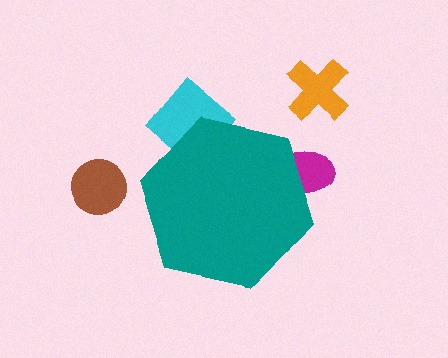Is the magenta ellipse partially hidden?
Yes, the magenta ellipse is partially hidden behind the teal hexagon.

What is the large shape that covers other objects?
A teal hexagon.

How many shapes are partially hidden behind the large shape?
2 shapes are partially hidden.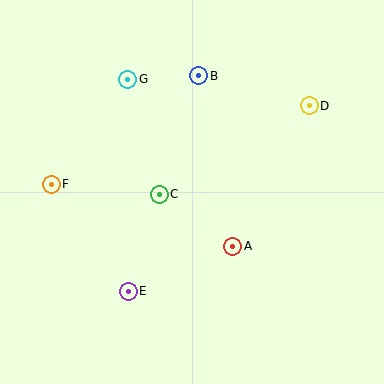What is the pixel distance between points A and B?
The distance between A and B is 174 pixels.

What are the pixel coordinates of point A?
Point A is at (233, 246).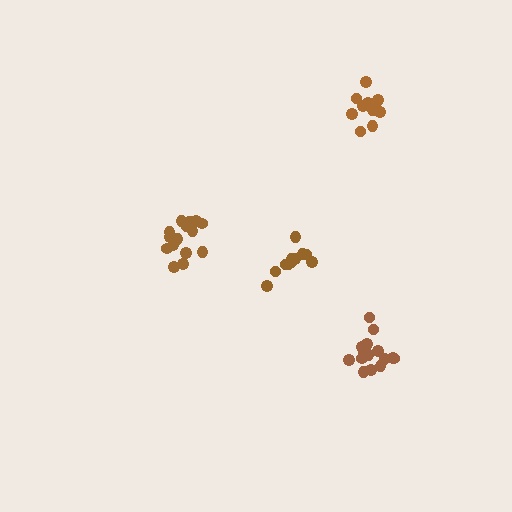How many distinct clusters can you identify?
There are 4 distinct clusters.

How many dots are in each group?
Group 1: 11 dots, Group 2: 15 dots, Group 3: 16 dots, Group 4: 11 dots (53 total).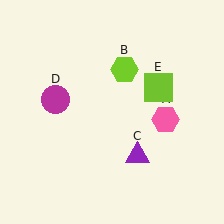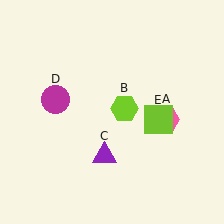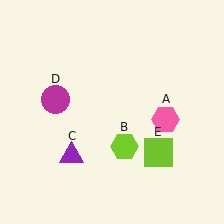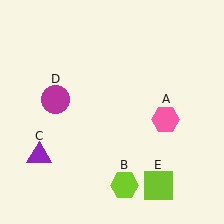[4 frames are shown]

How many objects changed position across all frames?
3 objects changed position: lime hexagon (object B), purple triangle (object C), lime square (object E).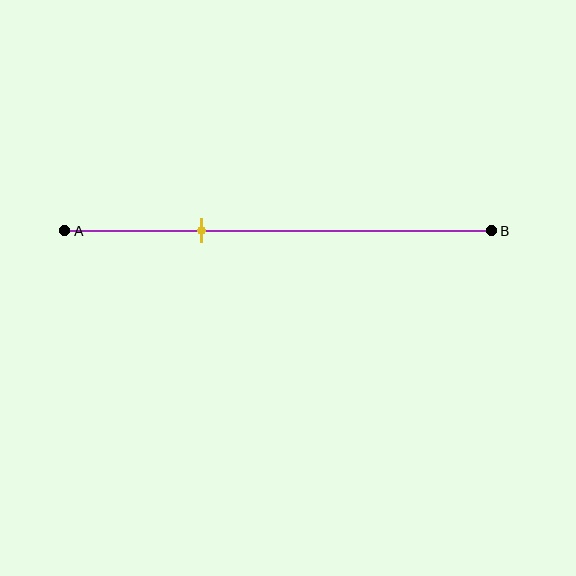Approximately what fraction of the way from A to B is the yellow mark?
The yellow mark is approximately 30% of the way from A to B.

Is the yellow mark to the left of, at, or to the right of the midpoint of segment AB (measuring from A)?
The yellow mark is to the left of the midpoint of segment AB.